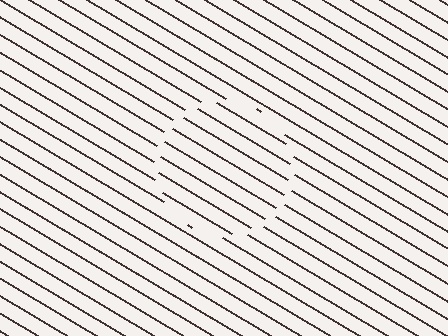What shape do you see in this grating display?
An illusory circle. The interior of the shape contains the same grating, shifted by half a period — the contour is defined by the phase discontinuity where line-ends from the inner and outer gratings abut.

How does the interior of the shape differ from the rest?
The interior of the shape contains the same grating, shifted by half a period — the contour is defined by the phase discontinuity where line-ends from the inner and outer gratings abut.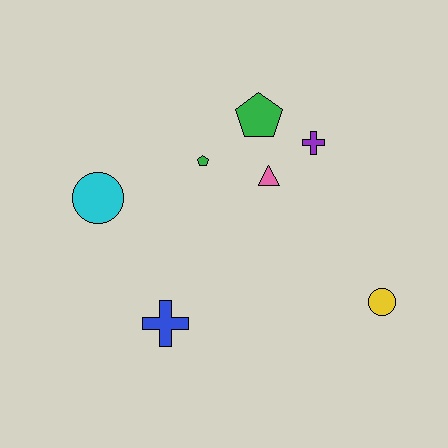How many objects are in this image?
There are 7 objects.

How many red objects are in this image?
There are no red objects.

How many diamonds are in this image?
There are no diamonds.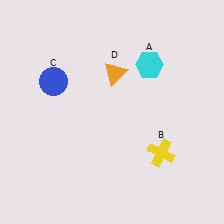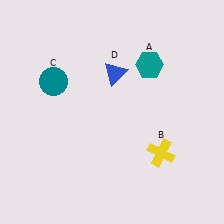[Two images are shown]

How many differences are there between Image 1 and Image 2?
There are 3 differences between the two images.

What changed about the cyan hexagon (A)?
In Image 1, A is cyan. In Image 2, it changed to teal.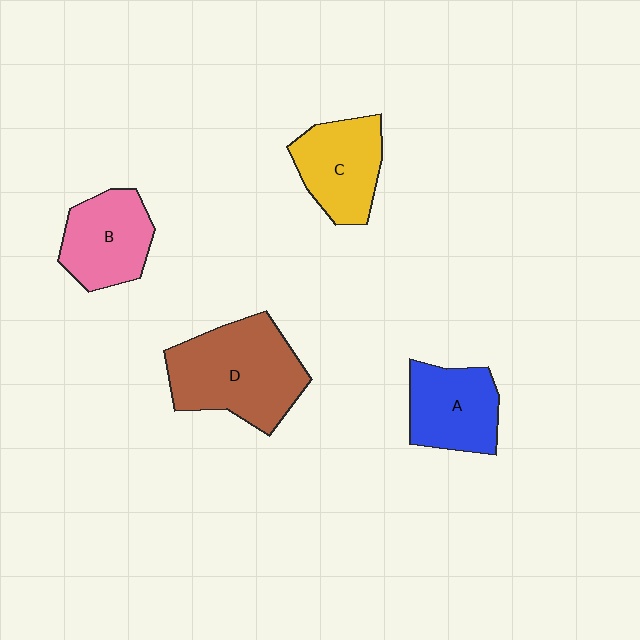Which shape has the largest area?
Shape D (brown).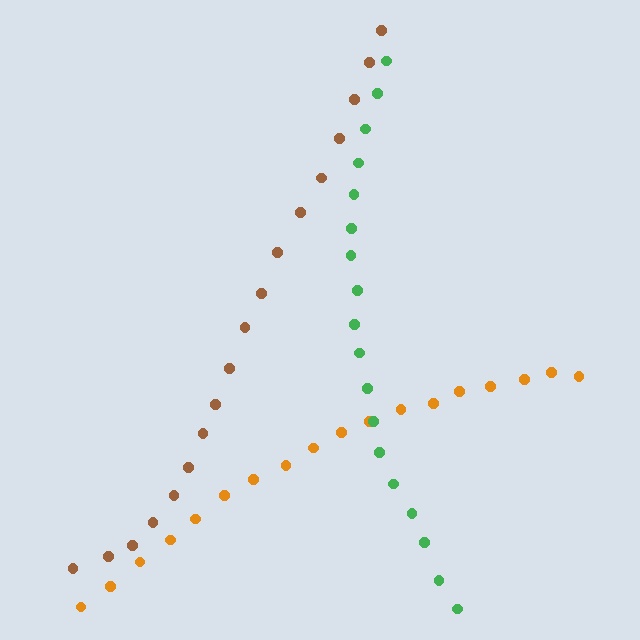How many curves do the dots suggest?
There are 3 distinct paths.